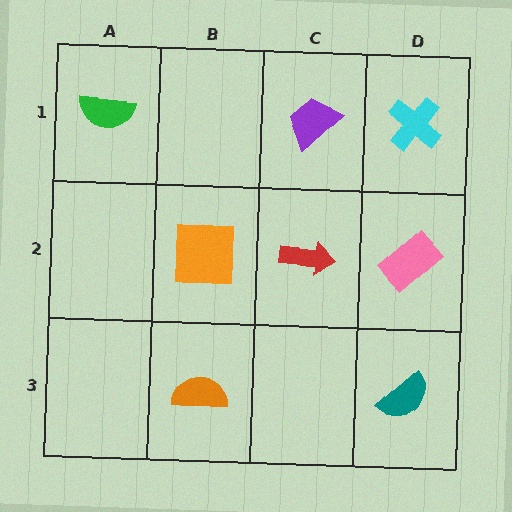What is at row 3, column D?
A teal semicircle.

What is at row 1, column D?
A cyan cross.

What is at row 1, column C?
A purple trapezoid.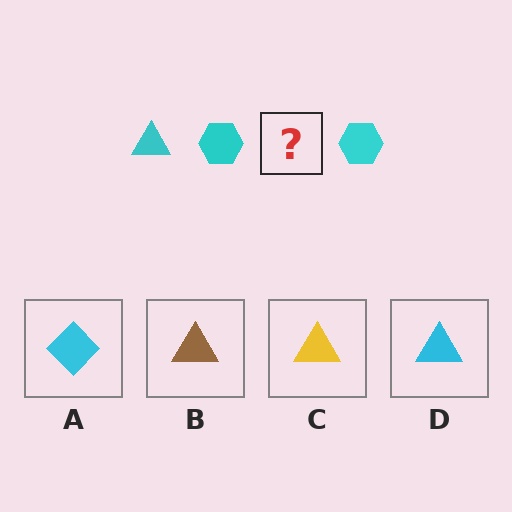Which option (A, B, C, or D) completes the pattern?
D.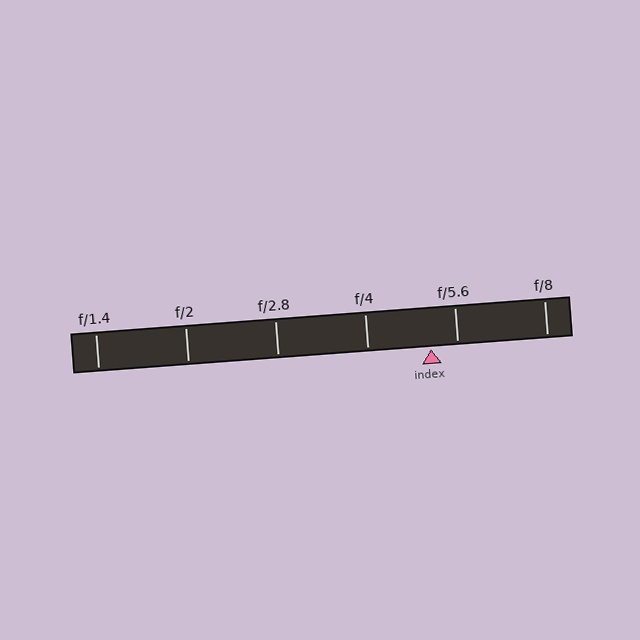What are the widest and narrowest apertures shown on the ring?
The widest aperture shown is f/1.4 and the narrowest is f/8.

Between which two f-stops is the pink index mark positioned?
The index mark is between f/4 and f/5.6.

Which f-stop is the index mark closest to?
The index mark is closest to f/5.6.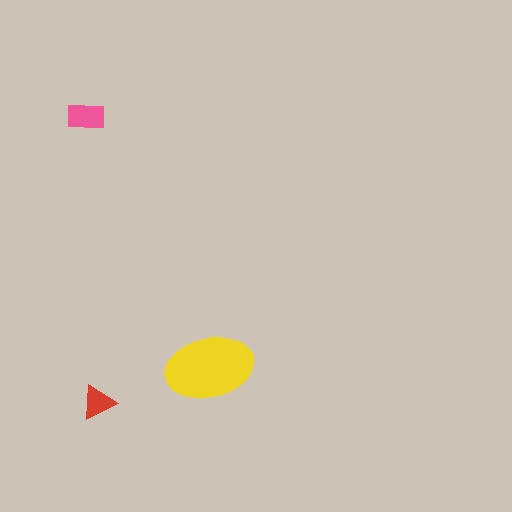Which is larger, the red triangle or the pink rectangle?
The pink rectangle.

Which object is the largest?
The yellow ellipse.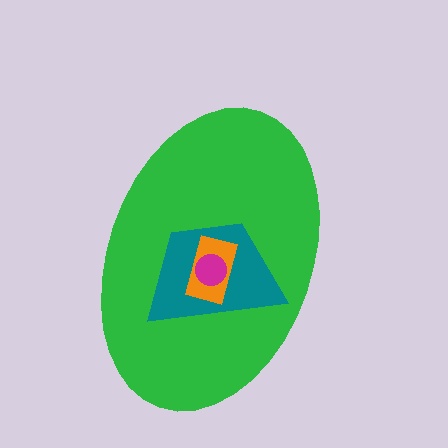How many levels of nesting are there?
4.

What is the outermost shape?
The green ellipse.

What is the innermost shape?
The magenta circle.